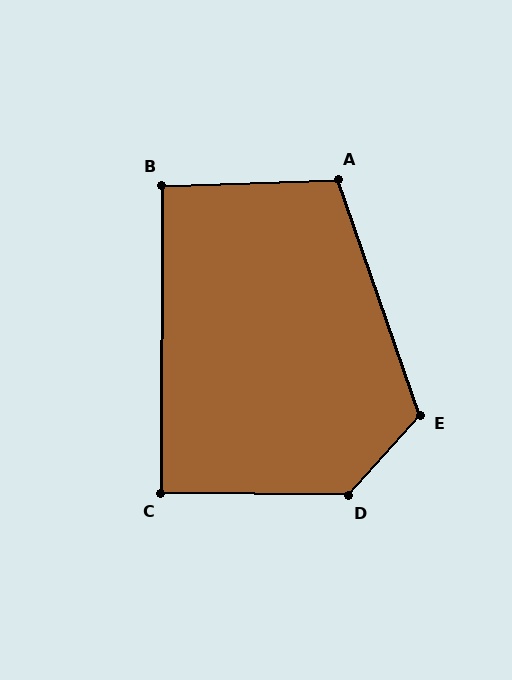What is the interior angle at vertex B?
Approximately 92 degrees (approximately right).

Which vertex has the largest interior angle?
D, at approximately 131 degrees.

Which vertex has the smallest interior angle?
C, at approximately 90 degrees.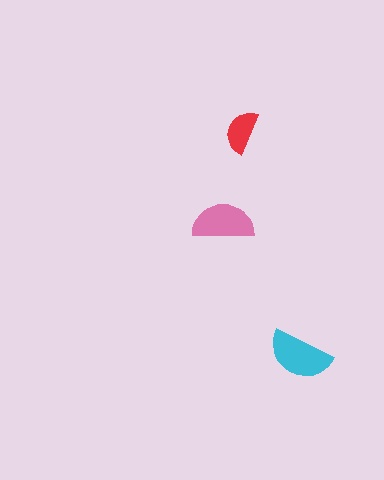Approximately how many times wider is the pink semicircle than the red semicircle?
About 1.5 times wider.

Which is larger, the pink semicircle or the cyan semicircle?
The cyan one.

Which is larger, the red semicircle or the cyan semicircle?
The cyan one.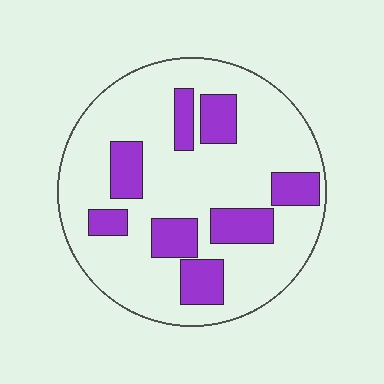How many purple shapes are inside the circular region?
8.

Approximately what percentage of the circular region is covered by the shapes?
Approximately 25%.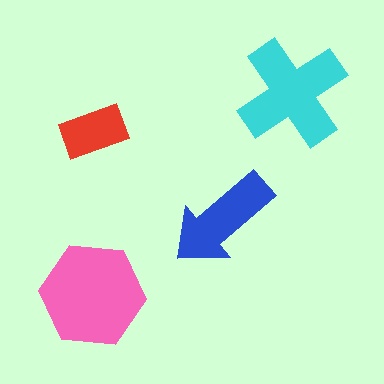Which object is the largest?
The pink hexagon.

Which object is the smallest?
The red rectangle.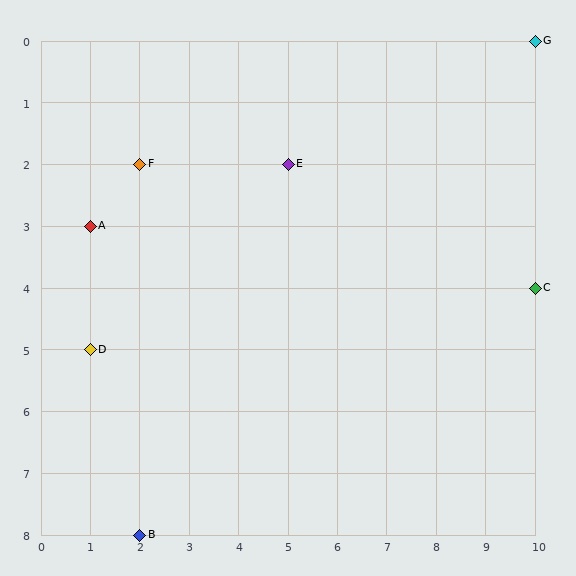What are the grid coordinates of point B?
Point B is at grid coordinates (2, 8).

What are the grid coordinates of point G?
Point G is at grid coordinates (10, 0).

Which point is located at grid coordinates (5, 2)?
Point E is at (5, 2).